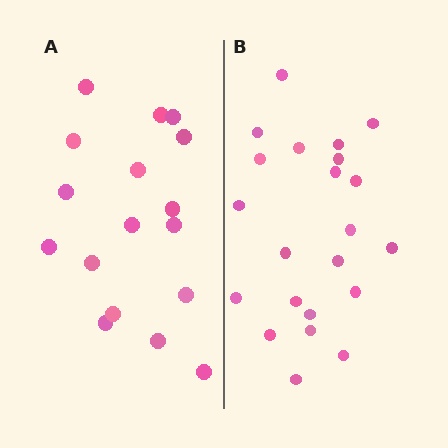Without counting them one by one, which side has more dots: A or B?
Region B (the right region) has more dots.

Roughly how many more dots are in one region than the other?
Region B has about 5 more dots than region A.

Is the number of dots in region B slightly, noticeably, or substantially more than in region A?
Region B has noticeably more, but not dramatically so. The ratio is roughly 1.3 to 1.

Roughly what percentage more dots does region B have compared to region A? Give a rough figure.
About 30% more.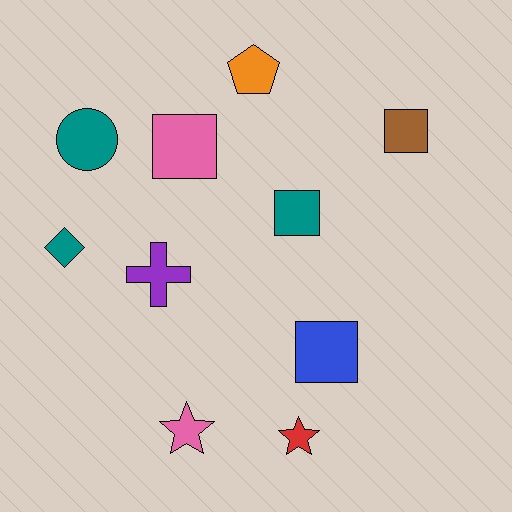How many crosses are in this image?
There is 1 cross.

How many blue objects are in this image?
There is 1 blue object.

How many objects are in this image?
There are 10 objects.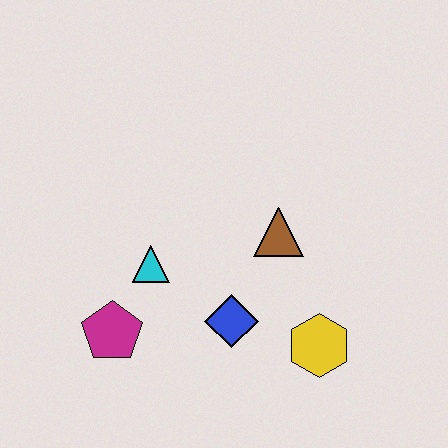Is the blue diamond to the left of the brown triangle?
Yes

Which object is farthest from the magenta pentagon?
The yellow hexagon is farthest from the magenta pentagon.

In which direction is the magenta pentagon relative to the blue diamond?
The magenta pentagon is to the left of the blue diamond.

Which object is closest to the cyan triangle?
The magenta pentagon is closest to the cyan triangle.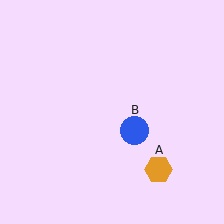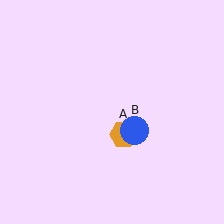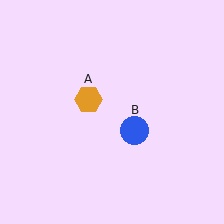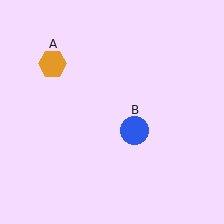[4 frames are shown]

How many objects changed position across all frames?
1 object changed position: orange hexagon (object A).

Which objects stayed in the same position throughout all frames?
Blue circle (object B) remained stationary.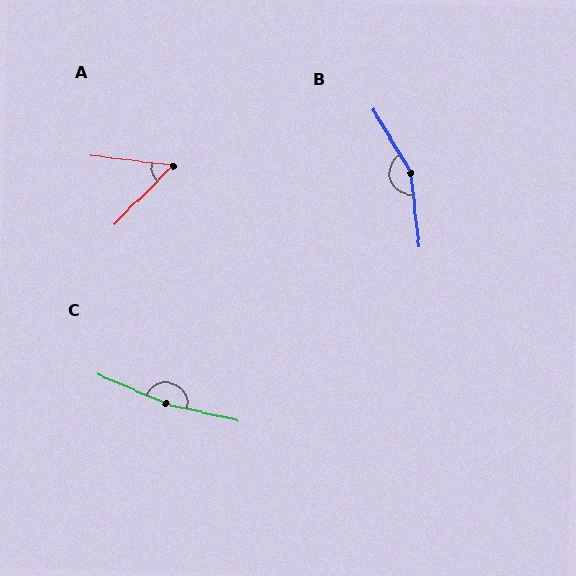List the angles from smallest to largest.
A (52°), B (155°), C (169°).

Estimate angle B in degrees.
Approximately 155 degrees.